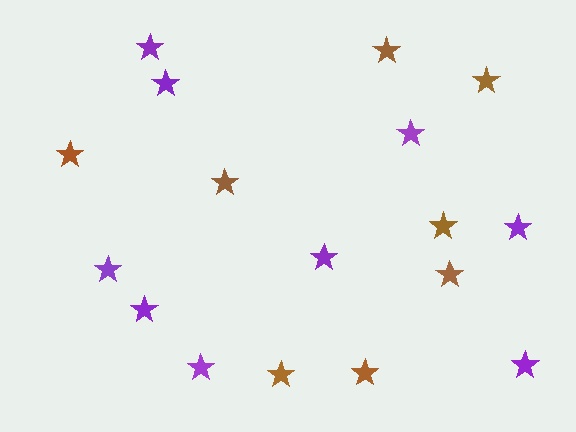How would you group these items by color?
There are 2 groups: one group of brown stars (8) and one group of purple stars (9).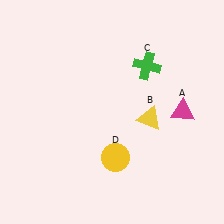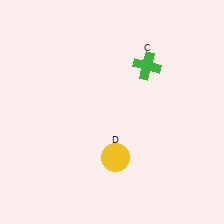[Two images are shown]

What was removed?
The magenta triangle (A), the yellow triangle (B) were removed in Image 2.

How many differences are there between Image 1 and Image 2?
There are 2 differences between the two images.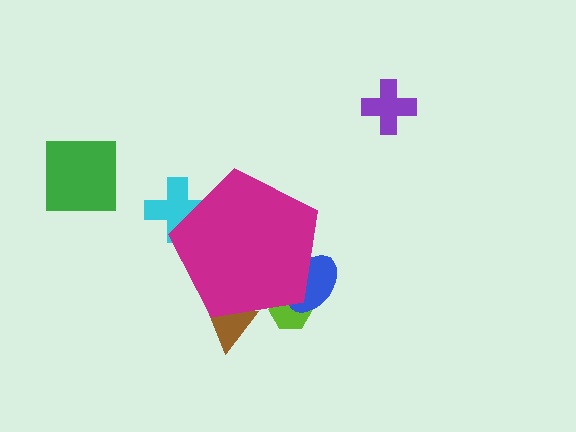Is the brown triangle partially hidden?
Yes, the brown triangle is partially hidden behind the magenta pentagon.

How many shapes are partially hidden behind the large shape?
4 shapes are partially hidden.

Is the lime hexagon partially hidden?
Yes, the lime hexagon is partially hidden behind the magenta pentagon.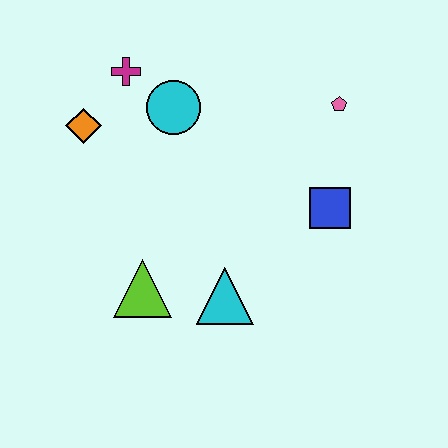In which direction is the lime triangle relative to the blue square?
The lime triangle is to the left of the blue square.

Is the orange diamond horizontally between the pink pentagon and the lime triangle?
No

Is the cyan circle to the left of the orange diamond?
No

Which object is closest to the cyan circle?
The magenta cross is closest to the cyan circle.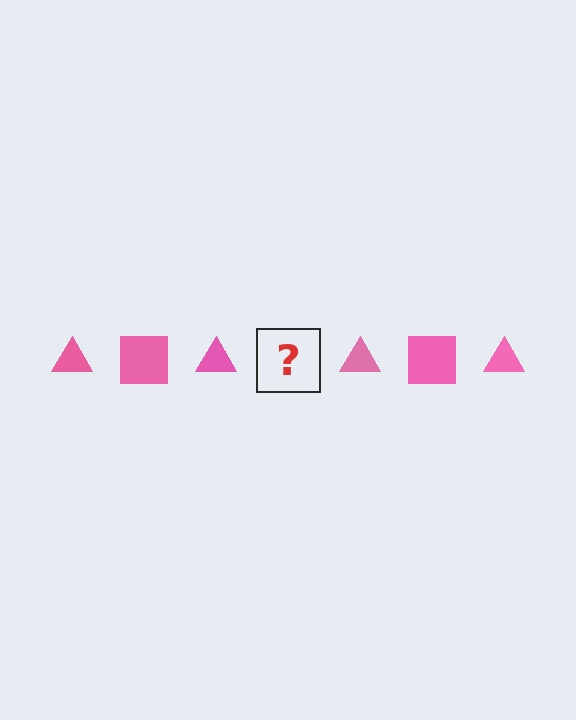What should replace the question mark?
The question mark should be replaced with a pink square.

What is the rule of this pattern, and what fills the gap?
The rule is that the pattern cycles through triangle, square shapes in pink. The gap should be filled with a pink square.